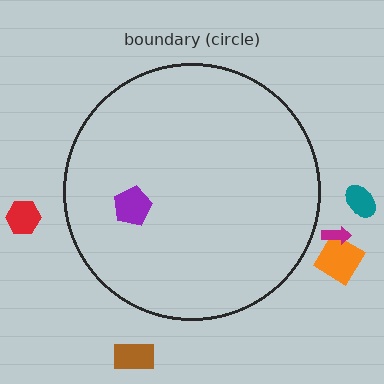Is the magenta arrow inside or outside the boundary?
Outside.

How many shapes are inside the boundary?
1 inside, 5 outside.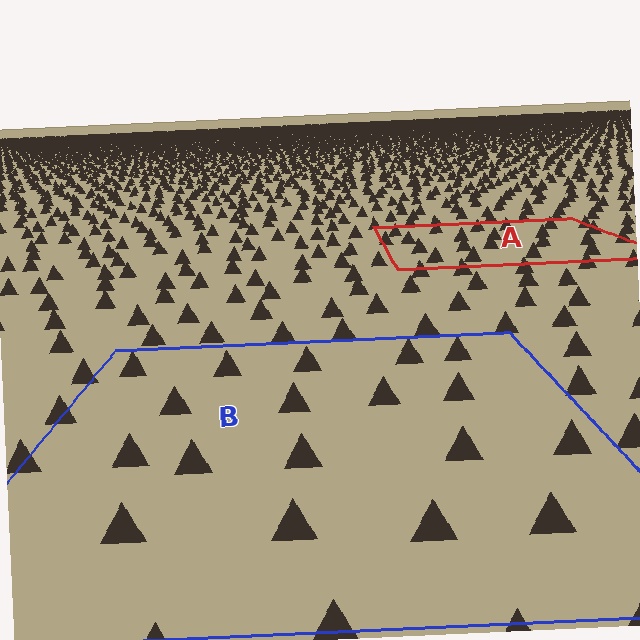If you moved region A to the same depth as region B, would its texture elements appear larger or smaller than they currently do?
They would appear larger. At a closer depth, the same texture elements are projected at a bigger on-screen size.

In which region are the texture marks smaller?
The texture marks are smaller in region A, because it is farther away.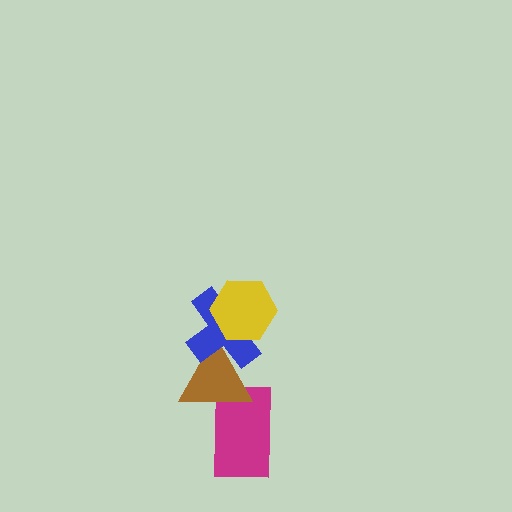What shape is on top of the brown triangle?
The blue cross is on top of the brown triangle.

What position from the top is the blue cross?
The blue cross is 2nd from the top.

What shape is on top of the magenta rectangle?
The brown triangle is on top of the magenta rectangle.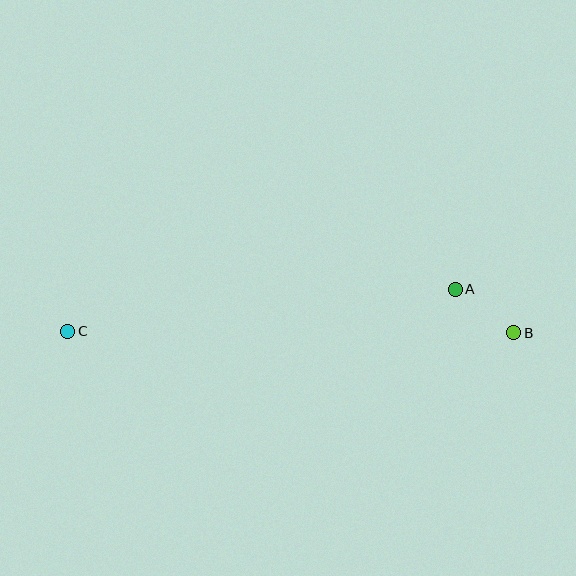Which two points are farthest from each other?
Points B and C are farthest from each other.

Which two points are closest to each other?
Points A and B are closest to each other.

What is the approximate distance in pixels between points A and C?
The distance between A and C is approximately 390 pixels.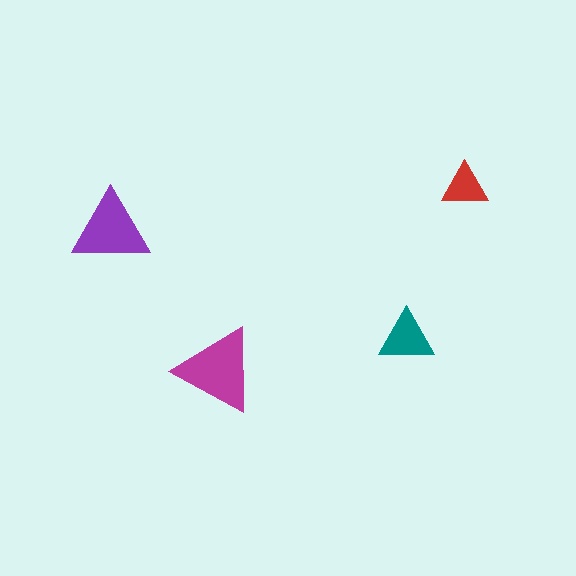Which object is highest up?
The red triangle is topmost.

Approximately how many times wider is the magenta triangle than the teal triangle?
About 1.5 times wider.